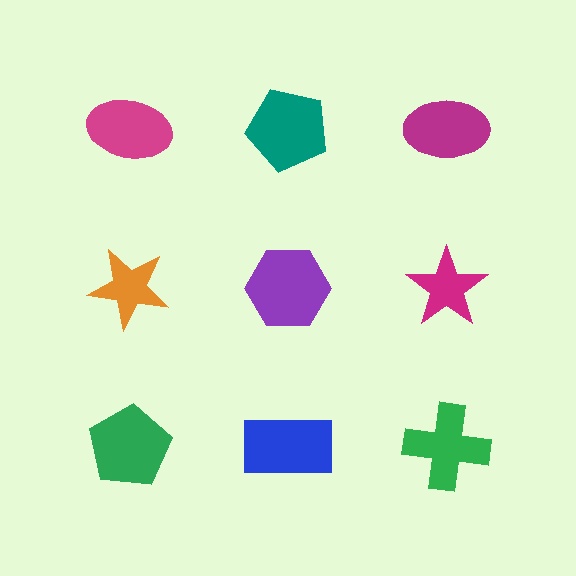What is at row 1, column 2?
A teal pentagon.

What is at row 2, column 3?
A magenta star.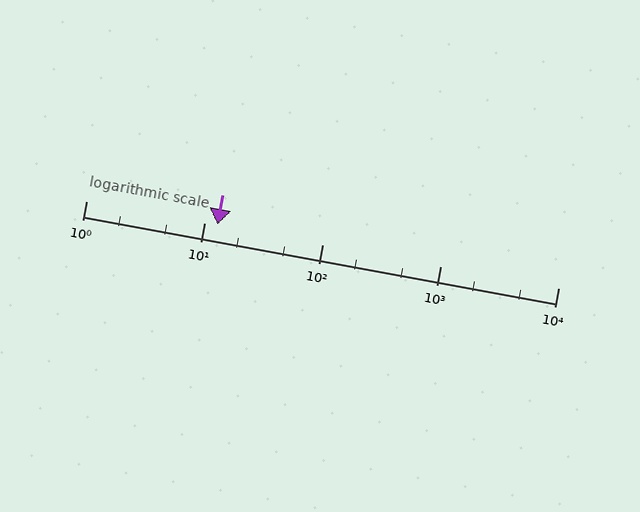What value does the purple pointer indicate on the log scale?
The pointer indicates approximately 13.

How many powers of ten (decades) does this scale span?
The scale spans 4 decades, from 1 to 10000.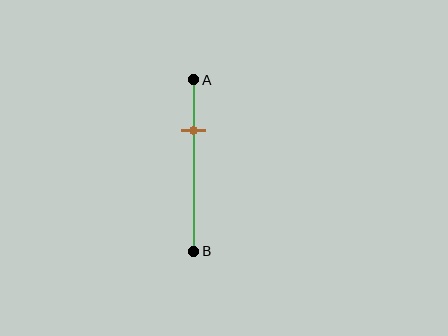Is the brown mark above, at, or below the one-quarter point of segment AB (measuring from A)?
The brown mark is below the one-quarter point of segment AB.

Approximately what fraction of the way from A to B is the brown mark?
The brown mark is approximately 30% of the way from A to B.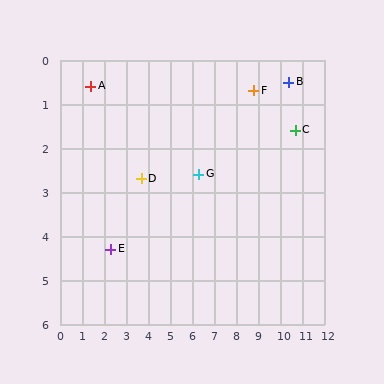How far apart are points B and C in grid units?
Points B and C are about 1.1 grid units apart.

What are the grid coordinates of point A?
Point A is at approximately (1.4, 0.6).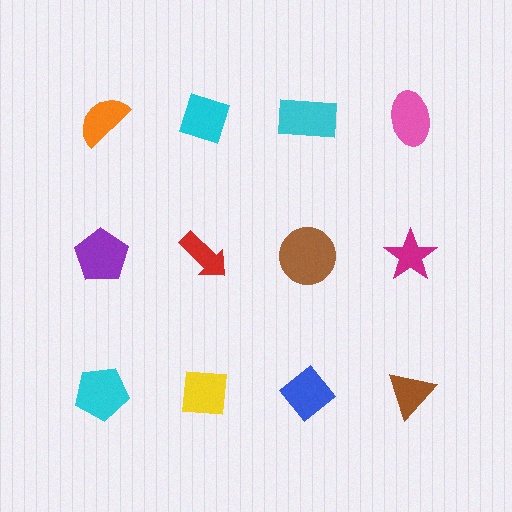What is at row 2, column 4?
A magenta star.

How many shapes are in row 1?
4 shapes.